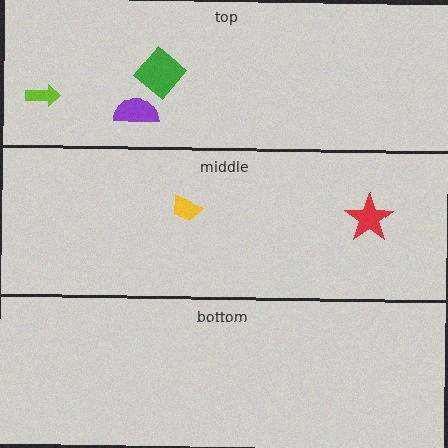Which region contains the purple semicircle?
The top region.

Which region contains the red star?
The middle region.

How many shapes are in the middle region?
2.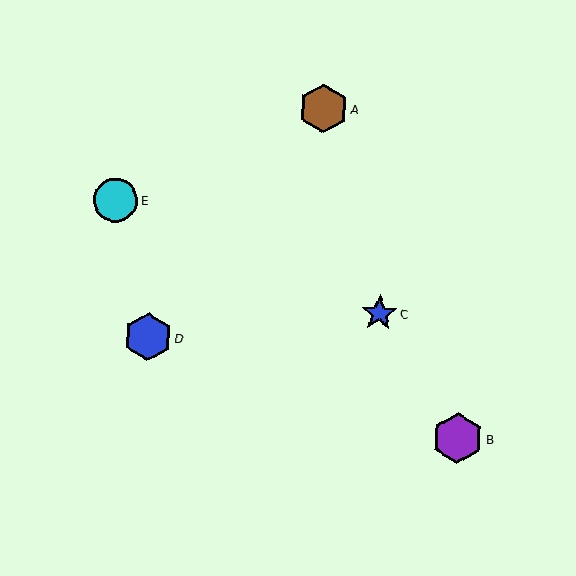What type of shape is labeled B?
Shape B is a purple hexagon.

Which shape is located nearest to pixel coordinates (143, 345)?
The blue hexagon (labeled D) at (148, 337) is nearest to that location.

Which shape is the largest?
The purple hexagon (labeled B) is the largest.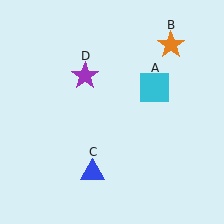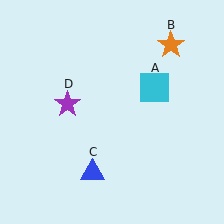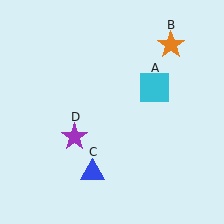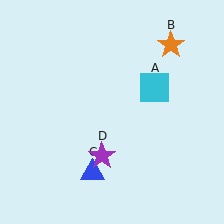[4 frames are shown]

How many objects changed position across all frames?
1 object changed position: purple star (object D).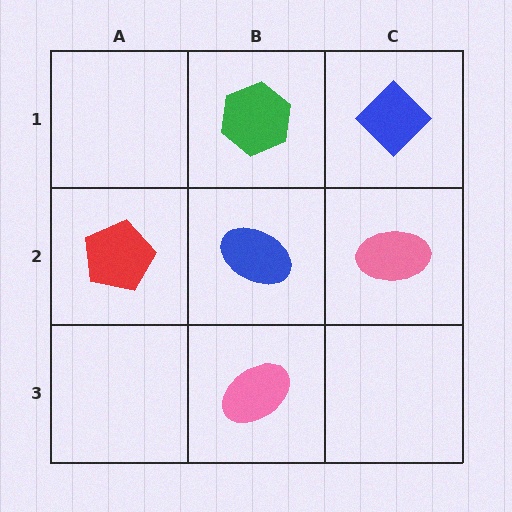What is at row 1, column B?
A green hexagon.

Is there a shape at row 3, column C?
No, that cell is empty.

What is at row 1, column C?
A blue diamond.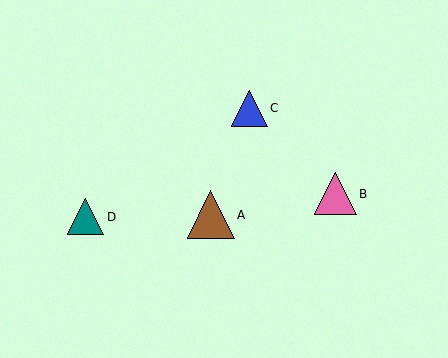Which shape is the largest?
The brown triangle (labeled A) is the largest.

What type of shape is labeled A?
Shape A is a brown triangle.